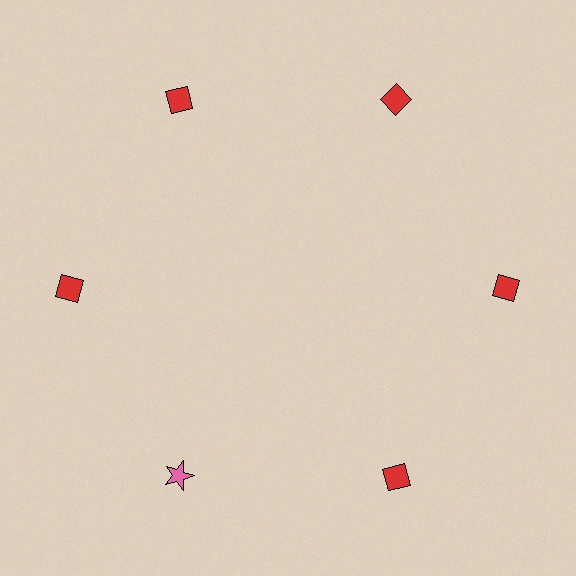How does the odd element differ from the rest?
It differs in both color (pink instead of red) and shape (star instead of diamond).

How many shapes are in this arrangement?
There are 6 shapes arranged in a ring pattern.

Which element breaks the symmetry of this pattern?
The pink star at roughly the 7 o'clock position breaks the symmetry. All other shapes are red diamonds.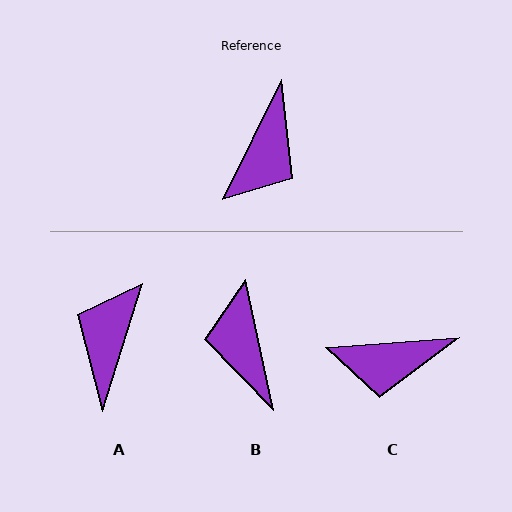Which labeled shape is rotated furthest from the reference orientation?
A, about 172 degrees away.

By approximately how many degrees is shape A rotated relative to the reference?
Approximately 172 degrees clockwise.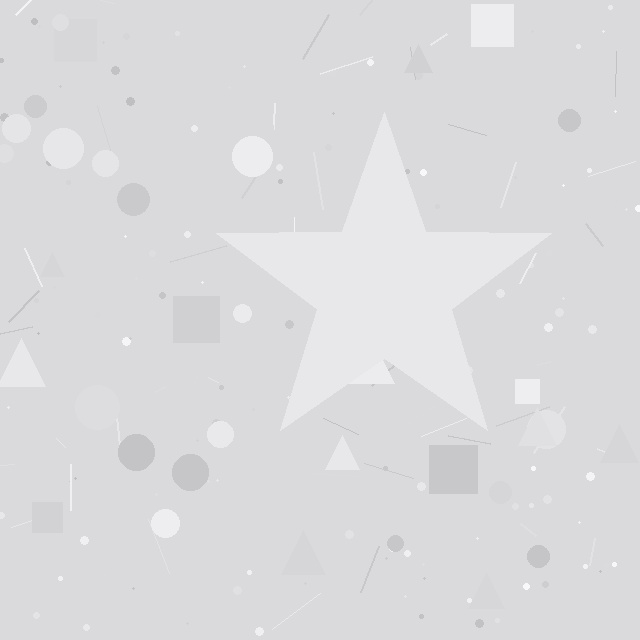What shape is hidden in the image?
A star is hidden in the image.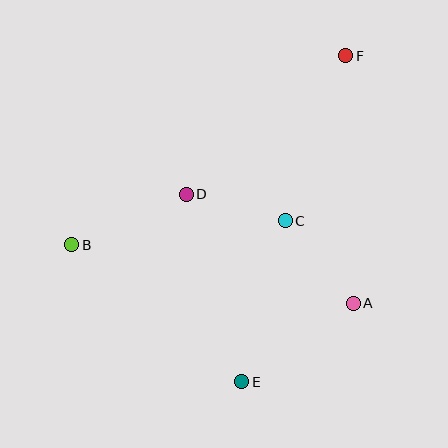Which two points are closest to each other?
Points C and D are closest to each other.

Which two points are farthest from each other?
Points E and F are farthest from each other.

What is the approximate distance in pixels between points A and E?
The distance between A and E is approximately 136 pixels.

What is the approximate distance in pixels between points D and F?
The distance between D and F is approximately 211 pixels.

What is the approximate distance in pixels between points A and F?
The distance between A and F is approximately 248 pixels.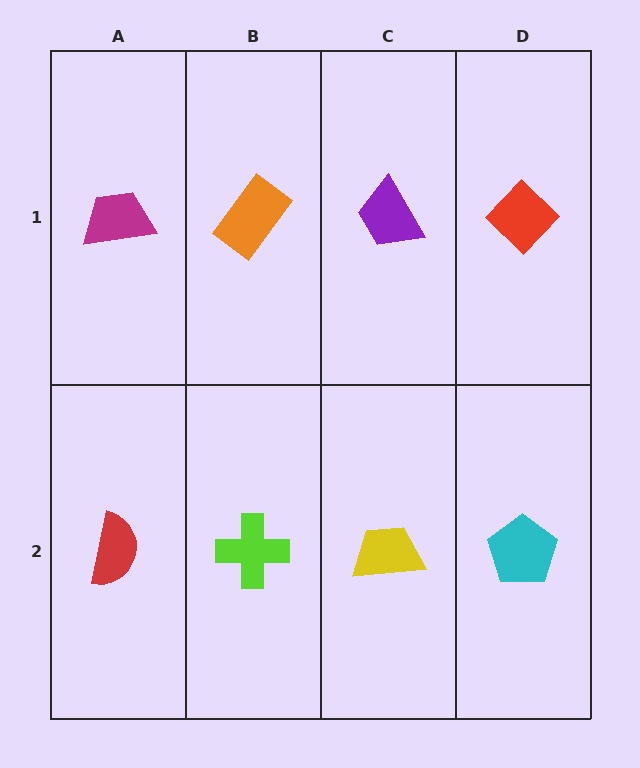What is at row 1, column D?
A red diamond.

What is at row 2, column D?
A cyan pentagon.